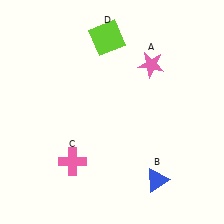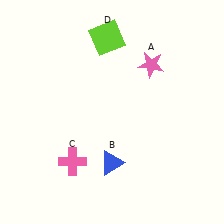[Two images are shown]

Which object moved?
The blue triangle (B) moved left.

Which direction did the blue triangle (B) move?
The blue triangle (B) moved left.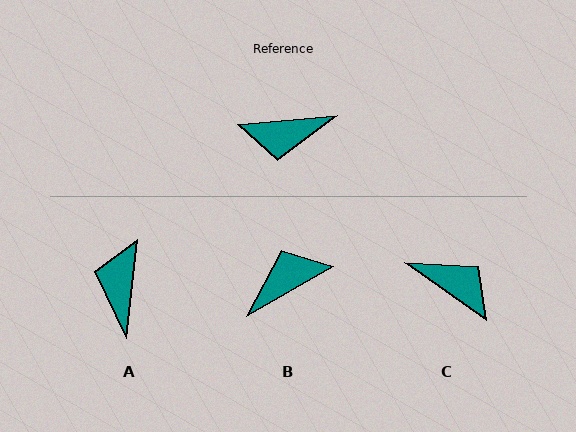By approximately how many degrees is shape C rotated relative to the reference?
Approximately 140 degrees counter-clockwise.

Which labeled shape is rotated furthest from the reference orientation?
B, about 155 degrees away.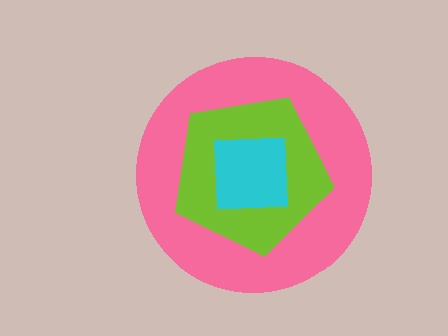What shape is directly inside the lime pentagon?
The cyan square.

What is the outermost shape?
The pink circle.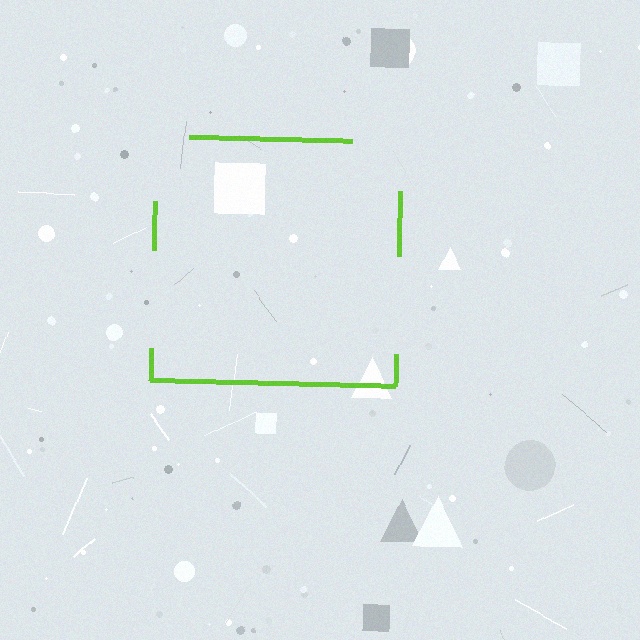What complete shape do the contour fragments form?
The contour fragments form a square.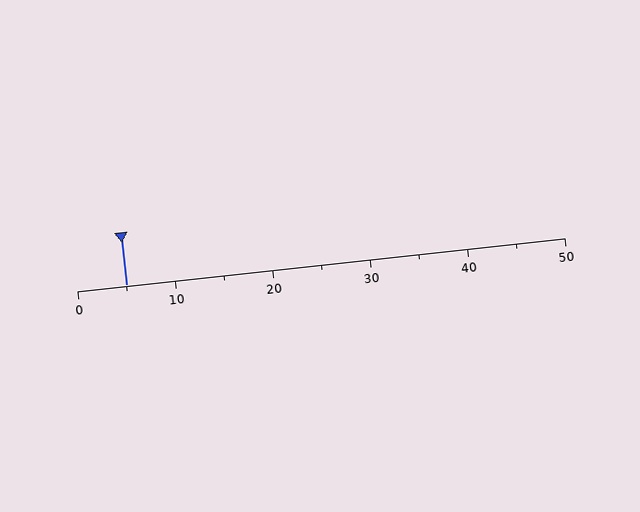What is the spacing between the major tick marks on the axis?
The major ticks are spaced 10 apart.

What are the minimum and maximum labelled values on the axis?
The axis runs from 0 to 50.